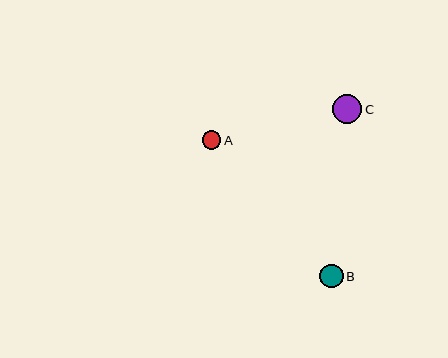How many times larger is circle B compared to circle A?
Circle B is approximately 1.3 times the size of circle A.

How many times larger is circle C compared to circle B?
Circle C is approximately 1.2 times the size of circle B.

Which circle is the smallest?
Circle A is the smallest with a size of approximately 19 pixels.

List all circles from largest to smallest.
From largest to smallest: C, B, A.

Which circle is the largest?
Circle C is the largest with a size of approximately 29 pixels.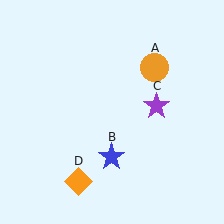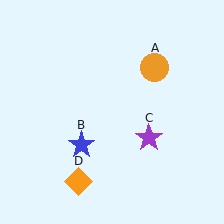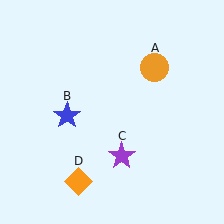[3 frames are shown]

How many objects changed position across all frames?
2 objects changed position: blue star (object B), purple star (object C).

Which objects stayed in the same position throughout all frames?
Orange circle (object A) and orange diamond (object D) remained stationary.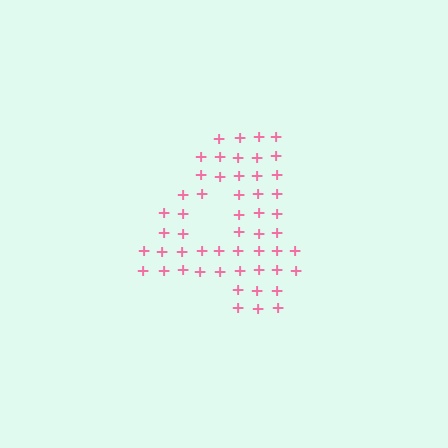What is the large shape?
The large shape is the digit 4.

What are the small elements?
The small elements are plus signs.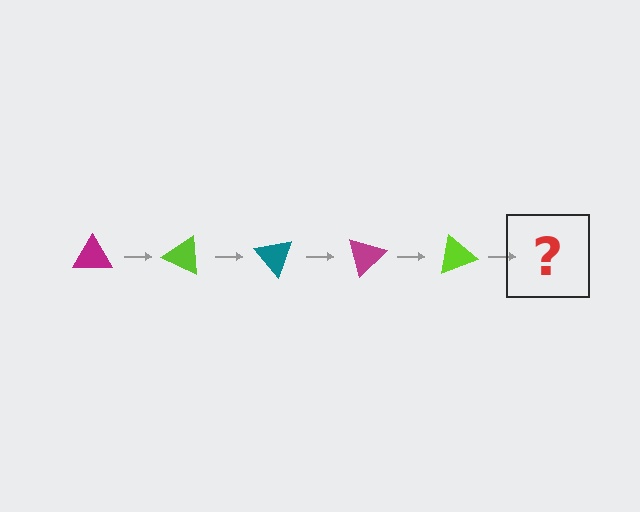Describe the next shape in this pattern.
It should be a teal triangle, rotated 125 degrees from the start.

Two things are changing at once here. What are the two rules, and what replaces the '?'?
The two rules are that it rotates 25 degrees each step and the color cycles through magenta, lime, and teal. The '?' should be a teal triangle, rotated 125 degrees from the start.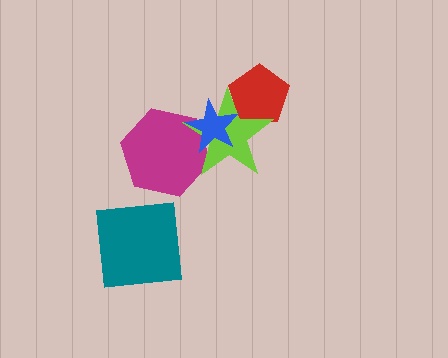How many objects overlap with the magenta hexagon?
2 objects overlap with the magenta hexagon.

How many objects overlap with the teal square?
0 objects overlap with the teal square.